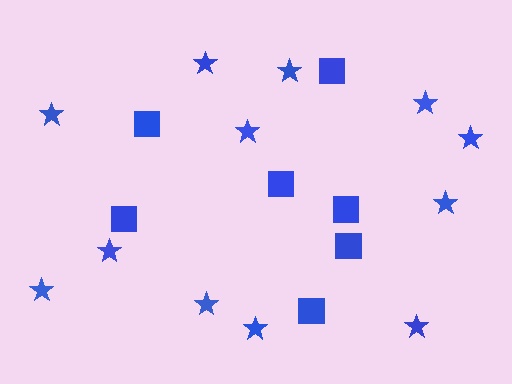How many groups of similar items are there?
There are 2 groups: one group of squares (7) and one group of stars (12).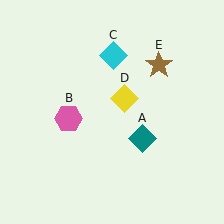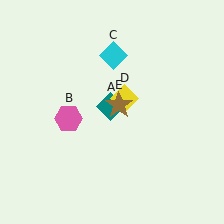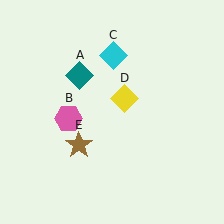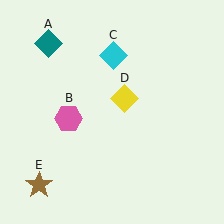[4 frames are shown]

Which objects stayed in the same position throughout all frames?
Pink hexagon (object B) and cyan diamond (object C) and yellow diamond (object D) remained stationary.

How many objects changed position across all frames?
2 objects changed position: teal diamond (object A), brown star (object E).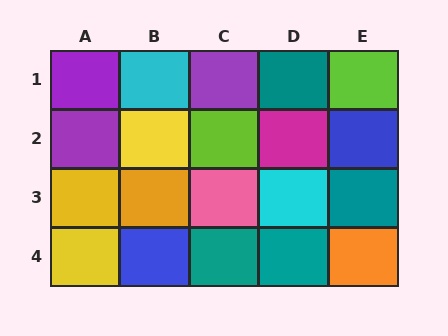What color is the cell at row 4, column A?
Yellow.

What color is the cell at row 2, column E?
Blue.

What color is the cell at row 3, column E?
Teal.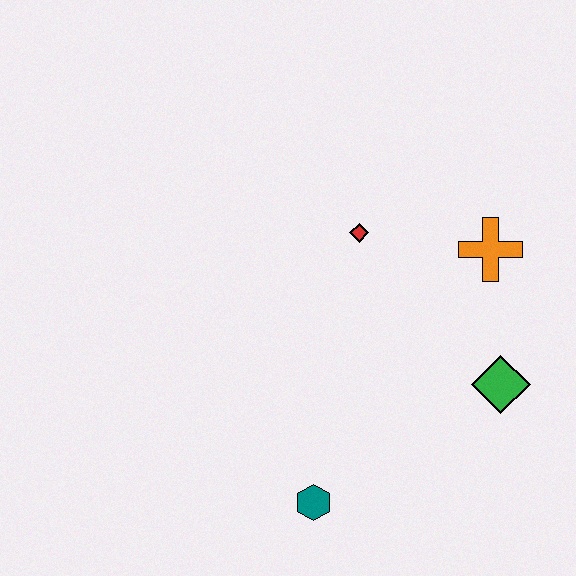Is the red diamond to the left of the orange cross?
Yes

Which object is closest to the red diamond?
The orange cross is closest to the red diamond.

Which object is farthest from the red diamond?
The teal hexagon is farthest from the red diamond.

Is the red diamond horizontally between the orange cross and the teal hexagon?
Yes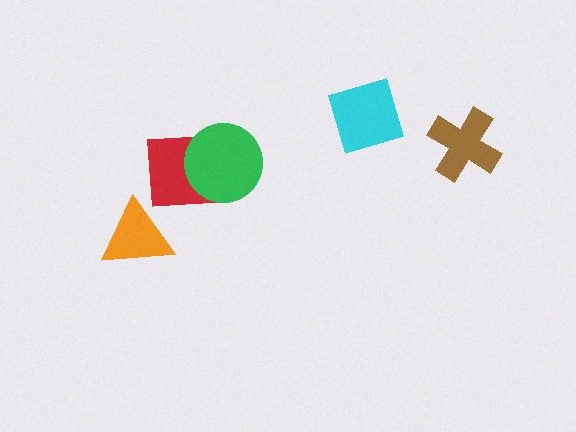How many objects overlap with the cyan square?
0 objects overlap with the cyan square.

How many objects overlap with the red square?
2 objects overlap with the red square.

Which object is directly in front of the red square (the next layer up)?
The orange triangle is directly in front of the red square.